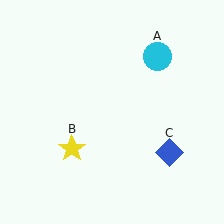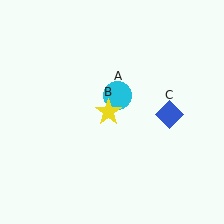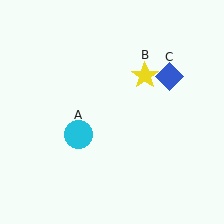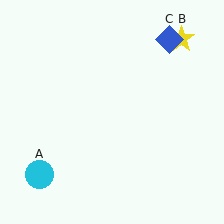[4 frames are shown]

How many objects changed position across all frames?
3 objects changed position: cyan circle (object A), yellow star (object B), blue diamond (object C).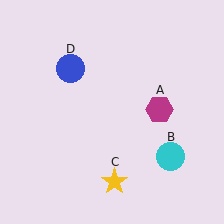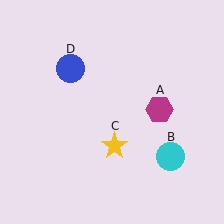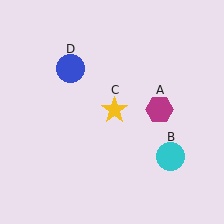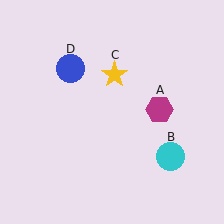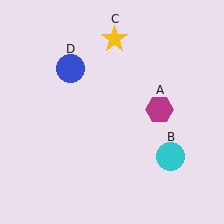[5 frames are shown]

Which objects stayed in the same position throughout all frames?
Magenta hexagon (object A) and cyan circle (object B) and blue circle (object D) remained stationary.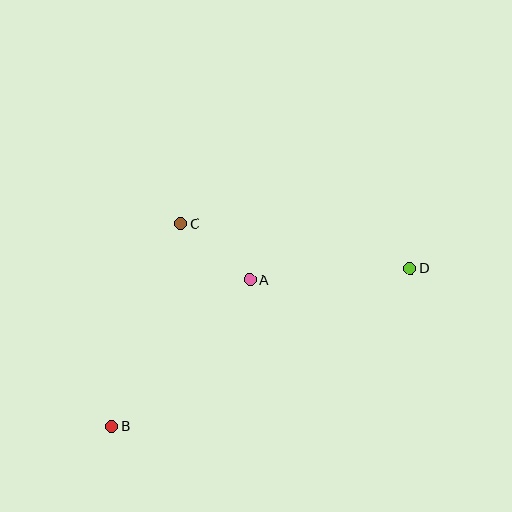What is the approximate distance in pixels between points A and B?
The distance between A and B is approximately 201 pixels.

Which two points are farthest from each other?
Points B and D are farthest from each other.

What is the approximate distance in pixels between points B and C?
The distance between B and C is approximately 214 pixels.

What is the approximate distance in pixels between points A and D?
The distance between A and D is approximately 161 pixels.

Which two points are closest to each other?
Points A and C are closest to each other.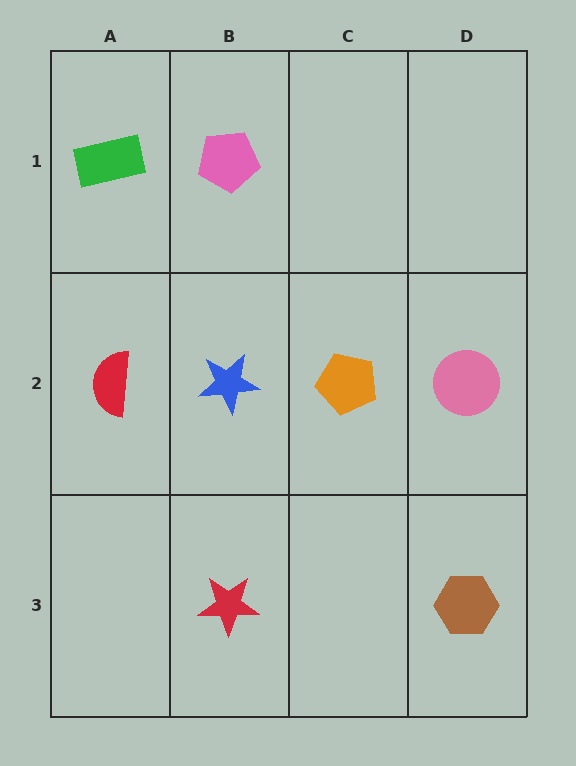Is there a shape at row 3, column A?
No, that cell is empty.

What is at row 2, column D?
A pink circle.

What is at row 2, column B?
A blue star.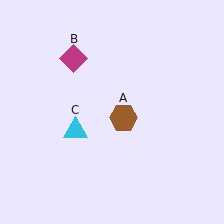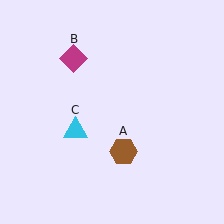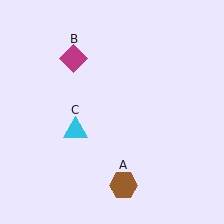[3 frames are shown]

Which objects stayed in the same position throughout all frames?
Magenta diamond (object B) and cyan triangle (object C) remained stationary.